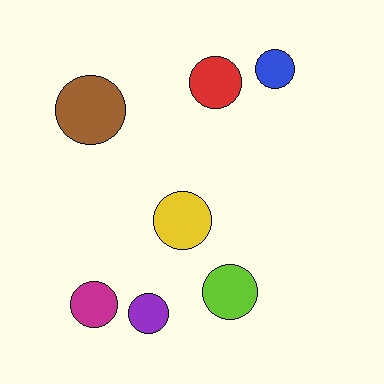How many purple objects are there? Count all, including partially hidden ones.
There is 1 purple object.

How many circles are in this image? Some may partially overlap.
There are 7 circles.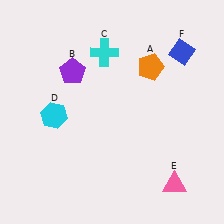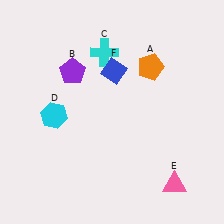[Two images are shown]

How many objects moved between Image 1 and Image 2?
1 object moved between the two images.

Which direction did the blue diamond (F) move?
The blue diamond (F) moved left.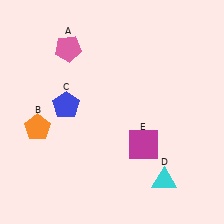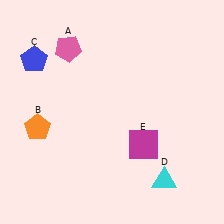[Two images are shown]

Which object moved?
The blue pentagon (C) moved up.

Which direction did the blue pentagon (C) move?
The blue pentagon (C) moved up.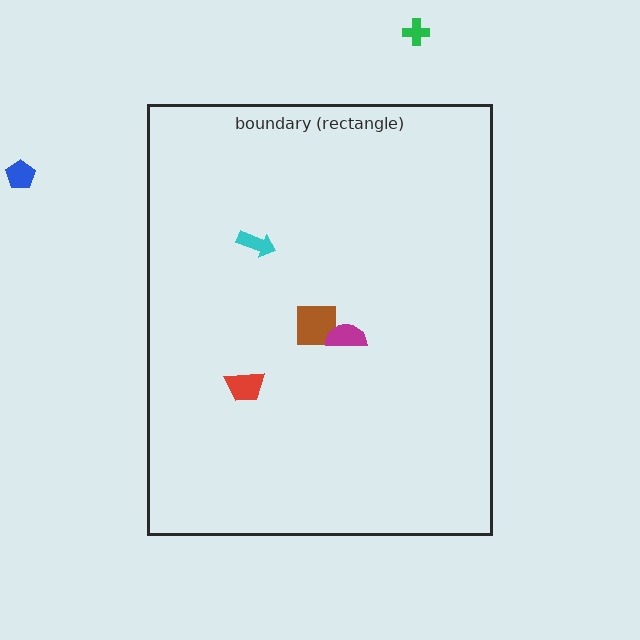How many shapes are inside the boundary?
4 inside, 2 outside.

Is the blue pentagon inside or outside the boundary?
Outside.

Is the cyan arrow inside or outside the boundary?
Inside.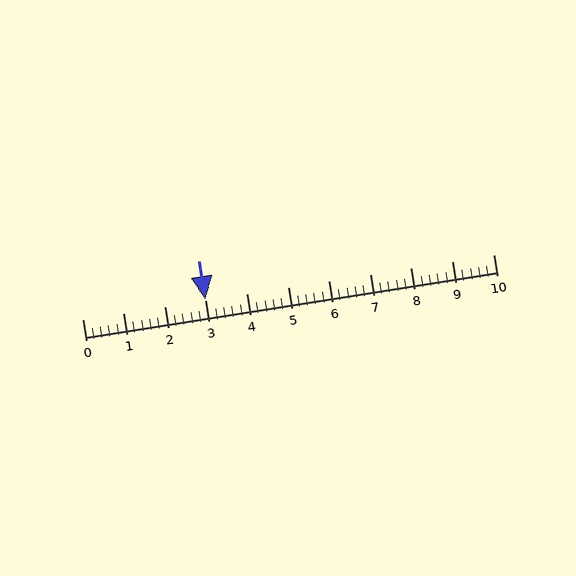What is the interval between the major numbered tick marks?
The major tick marks are spaced 1 units apart.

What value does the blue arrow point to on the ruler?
The blue arrow points to approximately 3.0.